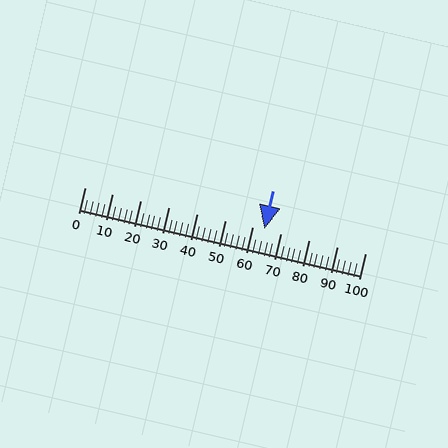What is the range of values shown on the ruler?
The ruler shows values from 0 to 100.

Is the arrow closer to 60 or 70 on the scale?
The arrow is closer to 60.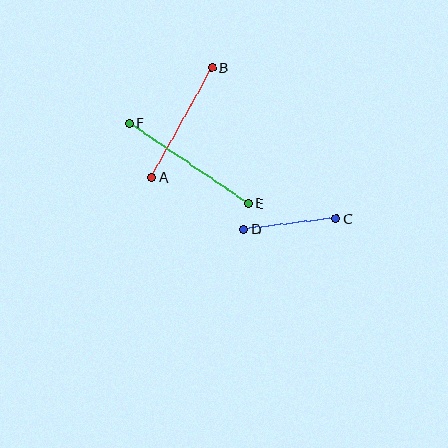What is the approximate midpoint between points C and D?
The midpoint is at approximately (290, 224) pixels.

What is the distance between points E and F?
The distance is approximately 143 pixels.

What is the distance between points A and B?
The distance is approximately 125 pixels.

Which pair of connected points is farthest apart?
Points E and F are farthest apart.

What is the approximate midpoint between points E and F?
The midpoint is at approximately (189, 163) pixels.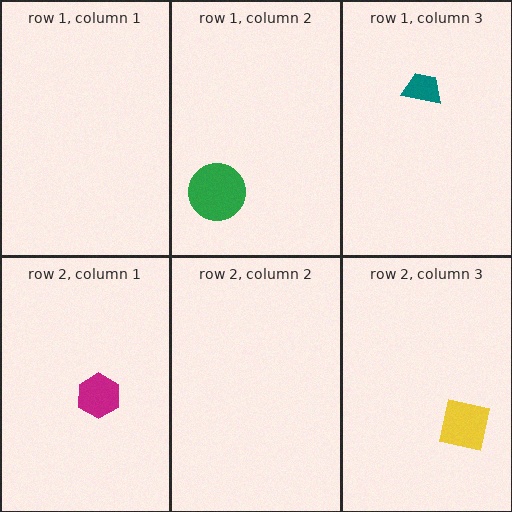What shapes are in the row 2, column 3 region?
The yellow square.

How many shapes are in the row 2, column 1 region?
1.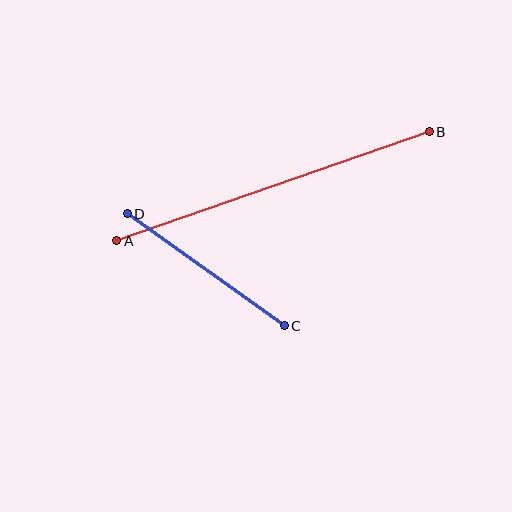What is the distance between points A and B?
The distance is approximately 331 pixels.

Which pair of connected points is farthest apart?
Points A and B are farthest apart.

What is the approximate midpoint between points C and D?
The midpoint is at approximately (206, 270) pixels.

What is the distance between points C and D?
The distance is approximately 193 pixels.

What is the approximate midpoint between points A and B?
The midpoint is at approximately (273, 186) pixels.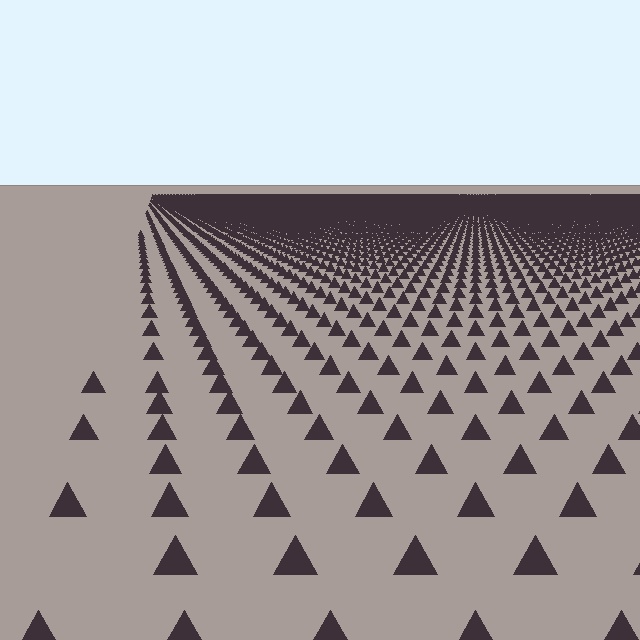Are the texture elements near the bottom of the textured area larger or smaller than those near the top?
Larger. Near the bottom, elements are closer to the viewer and appear at a bigger on-screen size.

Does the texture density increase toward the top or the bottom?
Density increases toward the top.